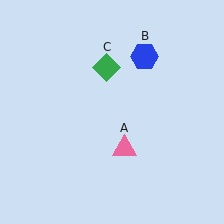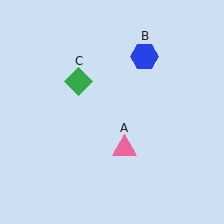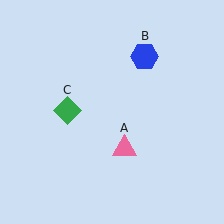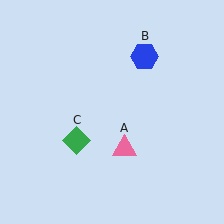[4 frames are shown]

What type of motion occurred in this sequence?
The green diamond (object C) rotated counterclockwise around the center of the scene.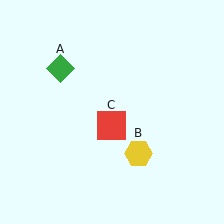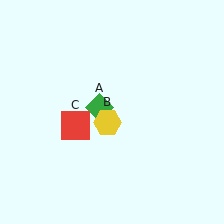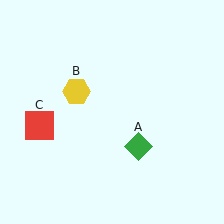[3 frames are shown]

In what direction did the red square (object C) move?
The red square (object C) moved left.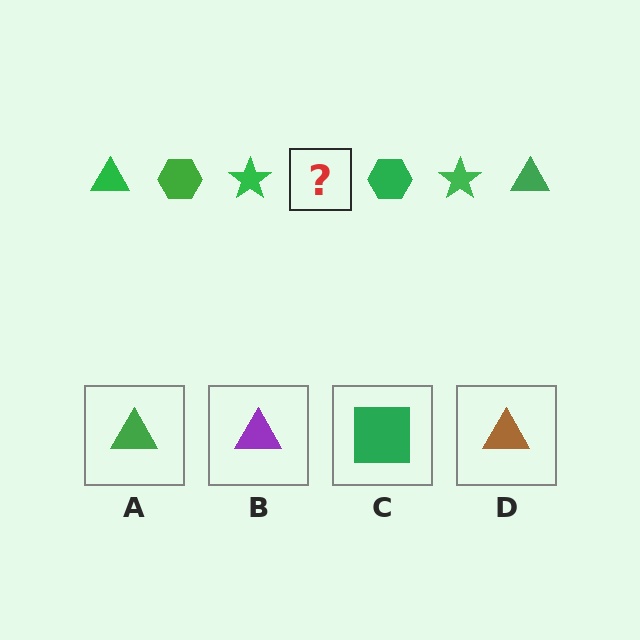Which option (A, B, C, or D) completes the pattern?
A.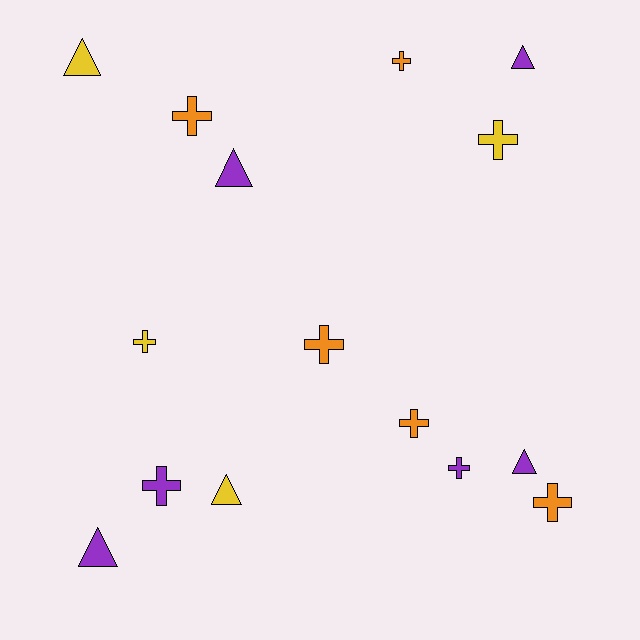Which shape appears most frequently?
Cross, with 9 objects.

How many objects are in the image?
There are 15 objects.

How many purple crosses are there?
There are 2 purple crosses.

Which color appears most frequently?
Purple, with 6 objects.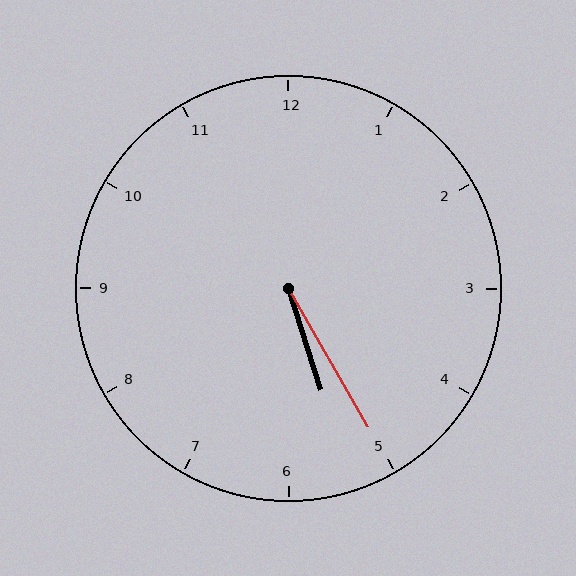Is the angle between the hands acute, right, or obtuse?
It is acute.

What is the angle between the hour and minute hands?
Approximately 12 degrees.